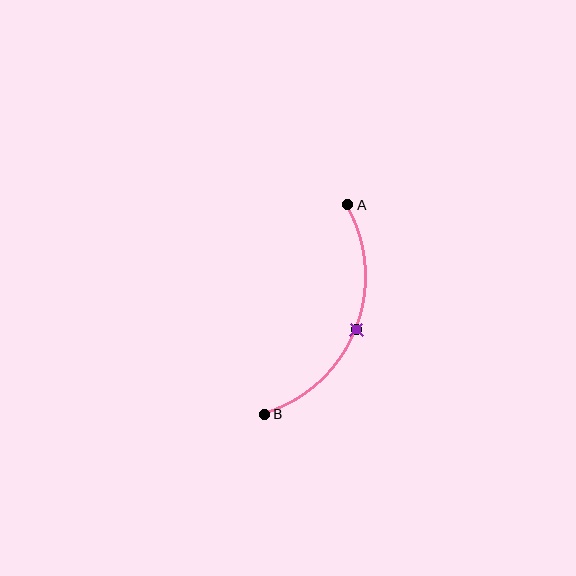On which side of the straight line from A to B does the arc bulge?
The arc bulges to the right of the straight line connecting A and B.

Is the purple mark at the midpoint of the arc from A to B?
Yes. The purple mark lies on the arc at equal arc-length from both A and B — it is the arc midpoint.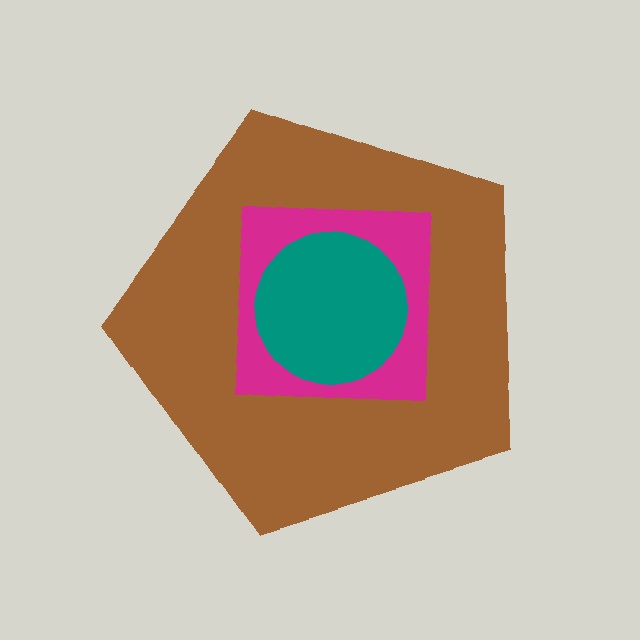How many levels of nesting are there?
3.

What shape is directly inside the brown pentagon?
The magenta square.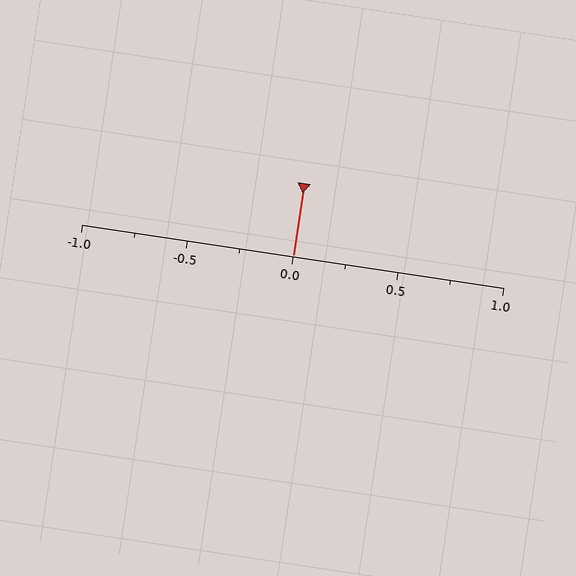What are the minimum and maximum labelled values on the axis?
The axis runs from -1.0 to 1.0.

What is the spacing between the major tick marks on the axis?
The major ticks are spaced 0.5 apart.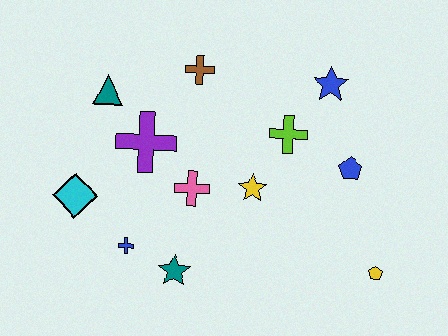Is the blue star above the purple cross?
Yes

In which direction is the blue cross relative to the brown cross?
The blue cross is below the brown cross.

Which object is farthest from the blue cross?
The blue star is farthest from the blue cross.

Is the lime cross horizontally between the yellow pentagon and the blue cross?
Yes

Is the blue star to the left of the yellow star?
No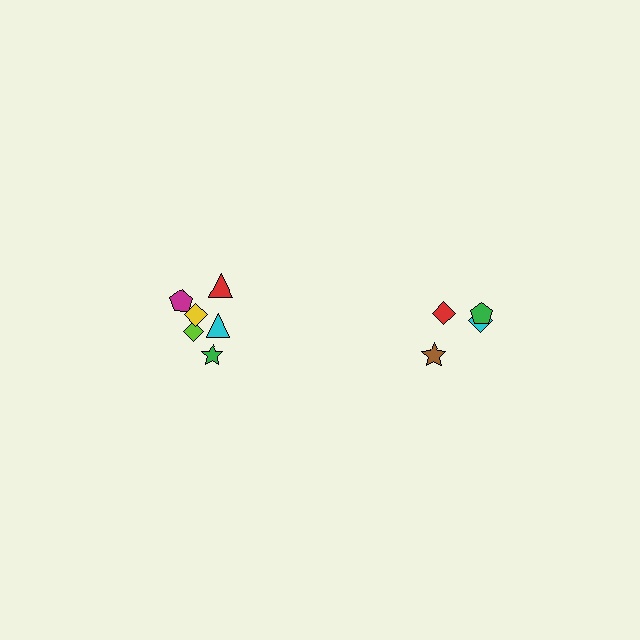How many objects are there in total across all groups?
There are 10 objects.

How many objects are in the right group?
There are 4 objects.